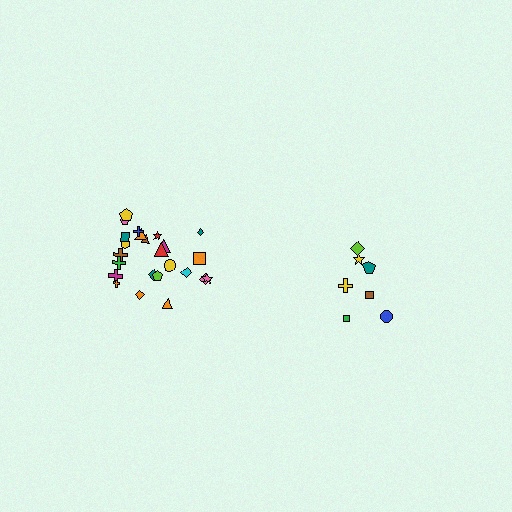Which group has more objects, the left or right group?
The left group.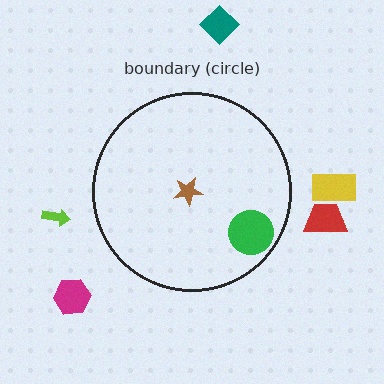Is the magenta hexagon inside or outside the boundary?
Outside.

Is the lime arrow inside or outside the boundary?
Outside.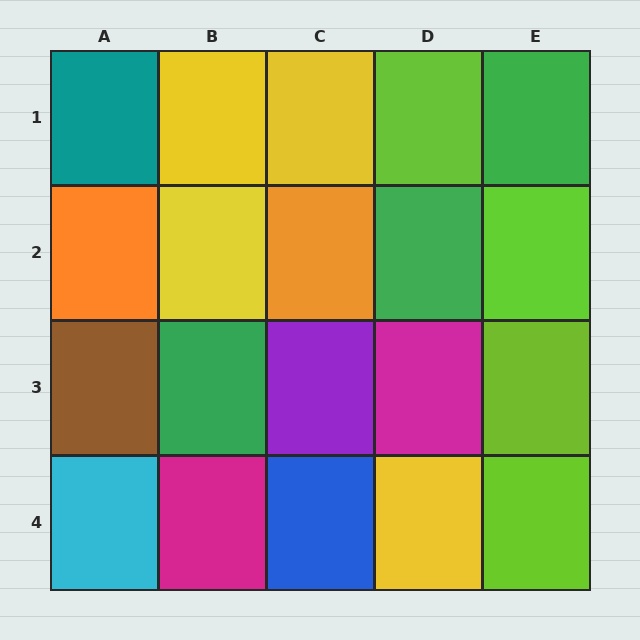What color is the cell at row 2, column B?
Yellow.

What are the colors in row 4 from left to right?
Cyan, magenta, blue, yellow, lime.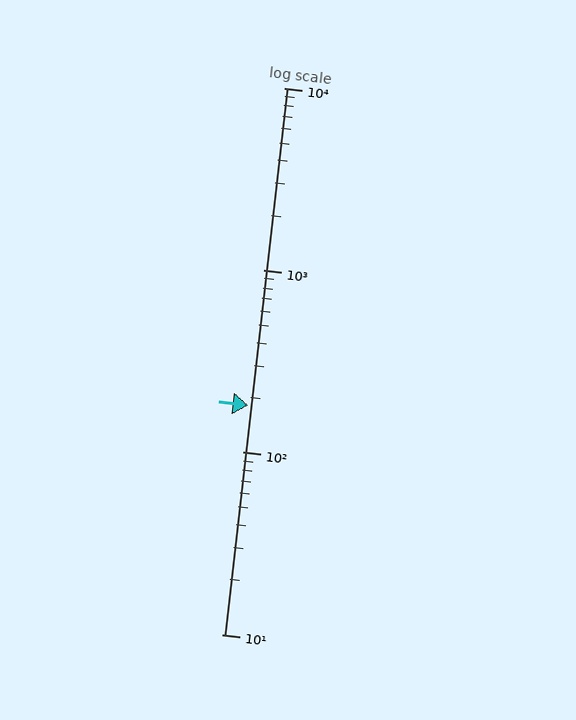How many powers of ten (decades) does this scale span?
The scale spans 3 decades, from 10 to 10000.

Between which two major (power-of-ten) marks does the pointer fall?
The pointer is between 100 and 1000.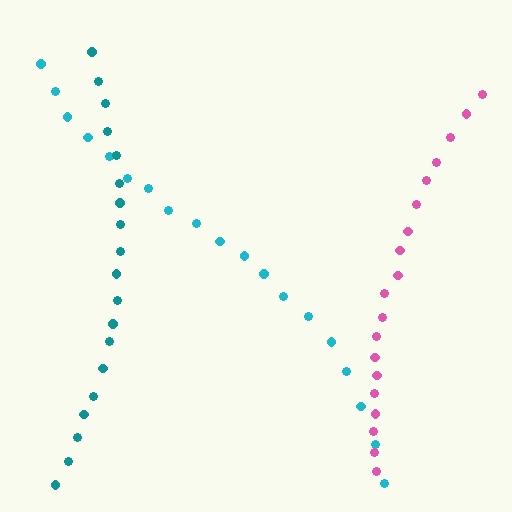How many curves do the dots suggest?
There are 3 distinct paths.